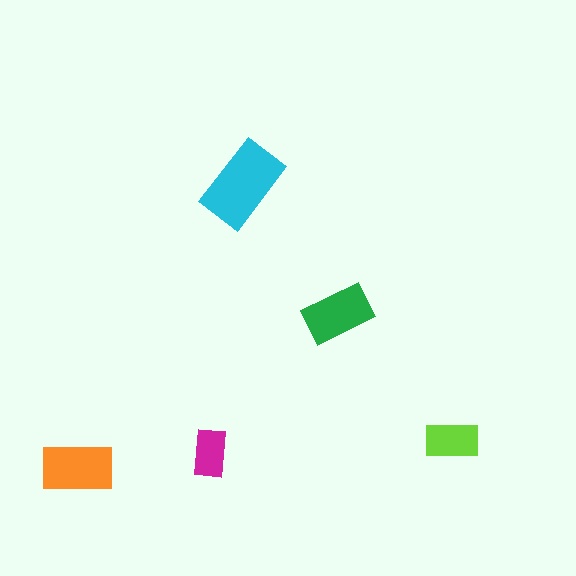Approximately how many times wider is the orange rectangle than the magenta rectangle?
About 1.5 times wider.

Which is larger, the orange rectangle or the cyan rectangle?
The cyan one.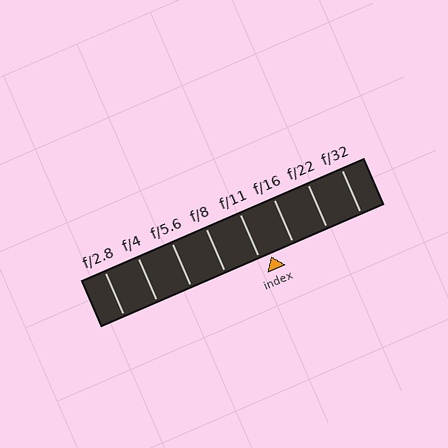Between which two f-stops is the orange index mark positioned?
The index mark is between f/11 and f/16.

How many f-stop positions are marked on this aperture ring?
There are 8 f-stop positions marked.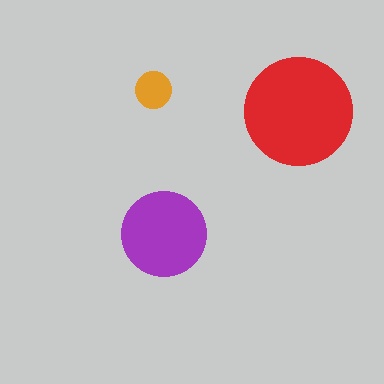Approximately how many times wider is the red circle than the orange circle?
About 3 times wider.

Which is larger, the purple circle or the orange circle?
The purple one.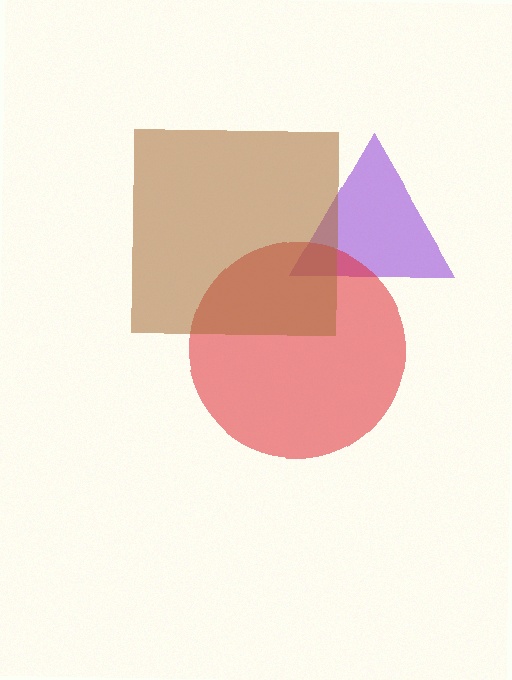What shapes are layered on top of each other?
The layered shapes are: a purple triangle, a red circle, a brown square.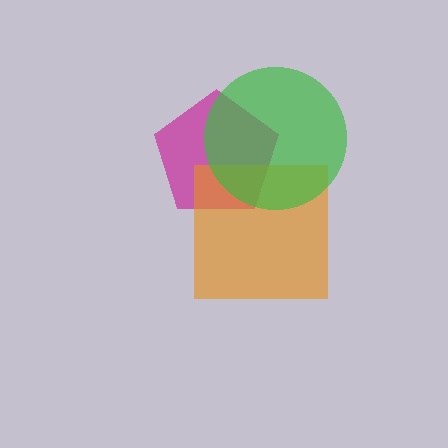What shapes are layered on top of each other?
The layered shapes are: a magenta pentagon, an orange square, a green circle.